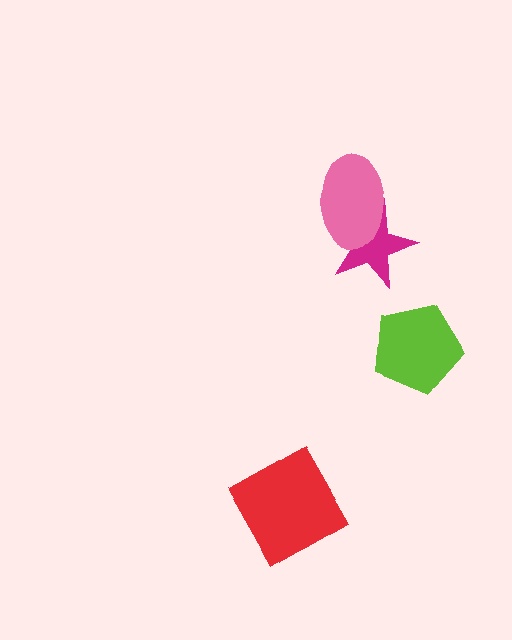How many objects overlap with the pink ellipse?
1 object overlaps with the pink ellipse.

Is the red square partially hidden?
No, no other shape covers it.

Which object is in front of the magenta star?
The pink ellipse is in front of the magenta star.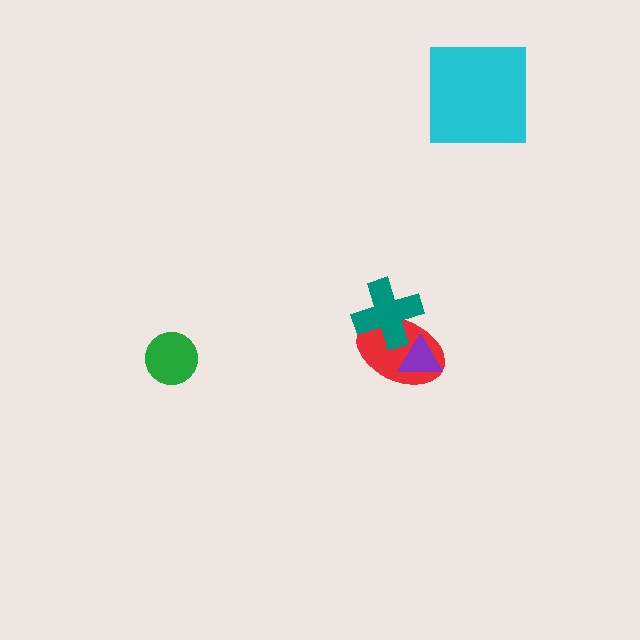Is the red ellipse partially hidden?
Yes, it is partially covered by another shape.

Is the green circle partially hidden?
No, no other shape covers it.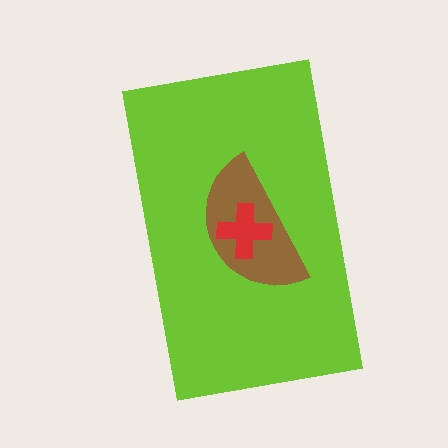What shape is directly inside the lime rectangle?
The brown semicircle.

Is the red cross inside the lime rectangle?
Yes.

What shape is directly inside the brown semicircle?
The red cross.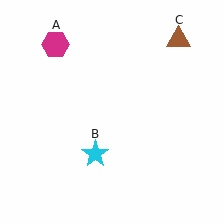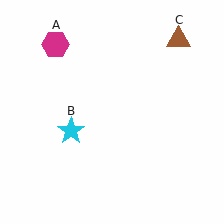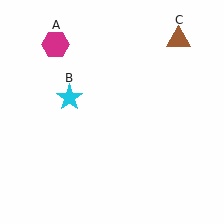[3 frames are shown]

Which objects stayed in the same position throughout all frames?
Magenta hexagon (object A) and brown triangle (object C) remained stationary.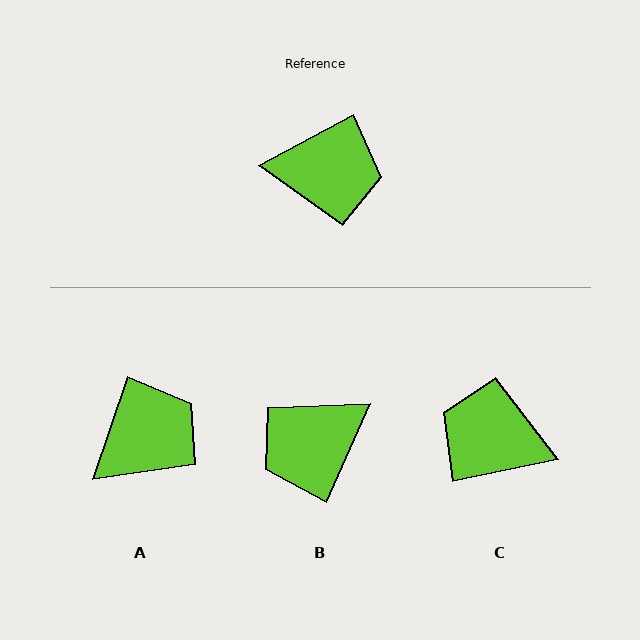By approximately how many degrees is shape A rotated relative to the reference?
Approximately 43 degrees counter-clockwise.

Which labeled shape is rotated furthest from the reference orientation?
C, about 163 degrees away.